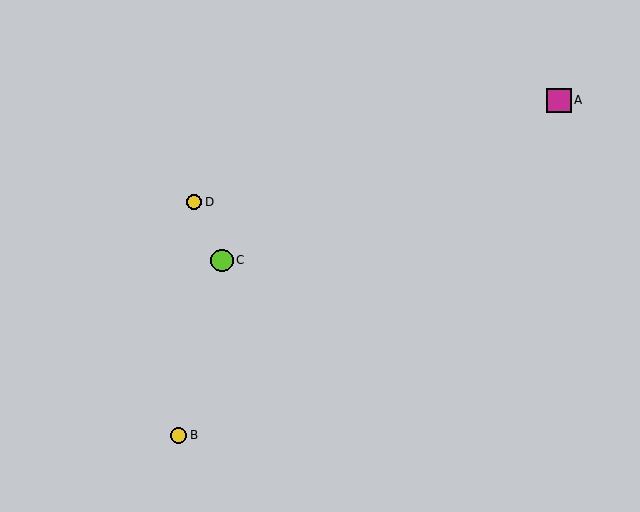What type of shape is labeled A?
Shape A is a magenta square.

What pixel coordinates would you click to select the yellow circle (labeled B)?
Click at (179, 435) to select the yellow circle B.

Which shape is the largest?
The magenta square (labeled A) is the largest.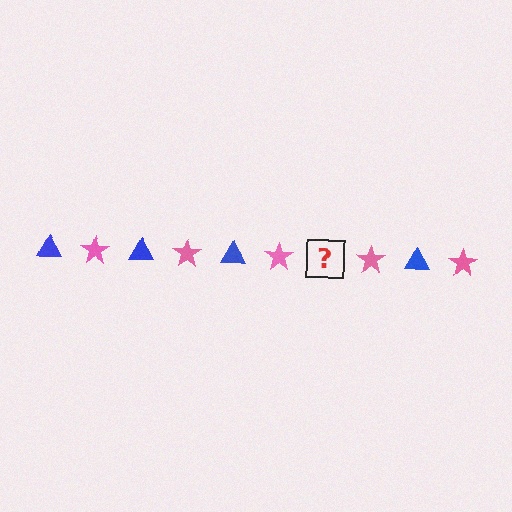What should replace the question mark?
The question mark should be replaced with a blue triangle.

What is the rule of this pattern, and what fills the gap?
The rule is that the pattern alternates between blue triangle and pink star. The gap should be filled with a blue triangle.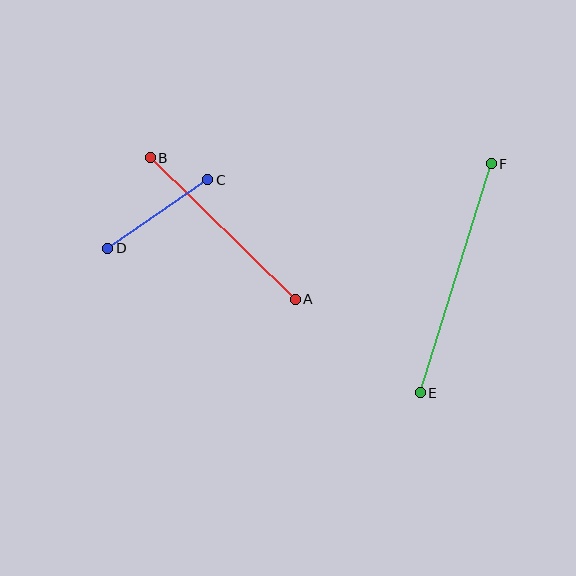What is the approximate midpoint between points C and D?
The midpoint is at approximately (158, 214) pixels.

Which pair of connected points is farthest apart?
Points E and F are farthest apart.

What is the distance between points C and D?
The distance is approximately 121 pixels.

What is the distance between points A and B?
The distance is approximately 203 pixels.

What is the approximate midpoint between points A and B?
The midpoint is at approximately (223, 229) pixels.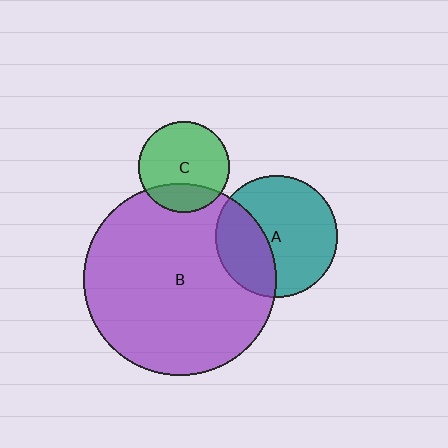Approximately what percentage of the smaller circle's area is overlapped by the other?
Approximately 25%.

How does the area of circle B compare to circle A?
Approximately 2.5 times.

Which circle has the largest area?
Circle B (purple).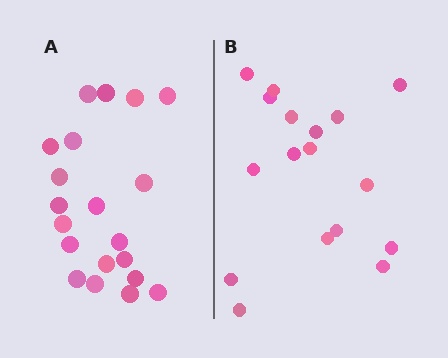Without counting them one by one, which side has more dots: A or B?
Region A (the left region) has more dots.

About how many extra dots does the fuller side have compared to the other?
Region A has just a few more — roughly 2 or 3 more dots than region B.